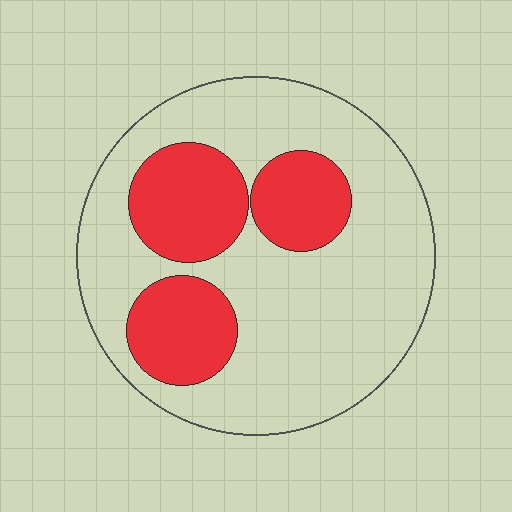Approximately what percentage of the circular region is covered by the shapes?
Approximately 30%.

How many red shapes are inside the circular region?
3.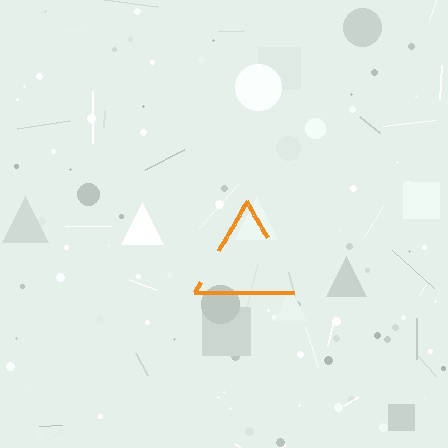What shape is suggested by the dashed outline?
The dashed outline suggests a triangle.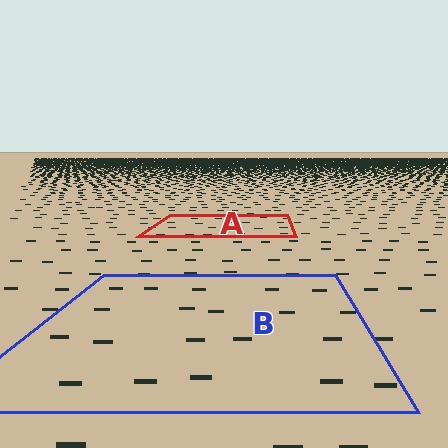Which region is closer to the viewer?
Region B is closer. The texture elements there are larger and more spread out.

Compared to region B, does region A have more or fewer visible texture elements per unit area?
Region A has more texture elements per unit area — they are packed more densely because it is farther away.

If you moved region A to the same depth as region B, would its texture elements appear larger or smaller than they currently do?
They would appear larger. At a closer depth, the same texture elements are projected at a bigger on-screen size.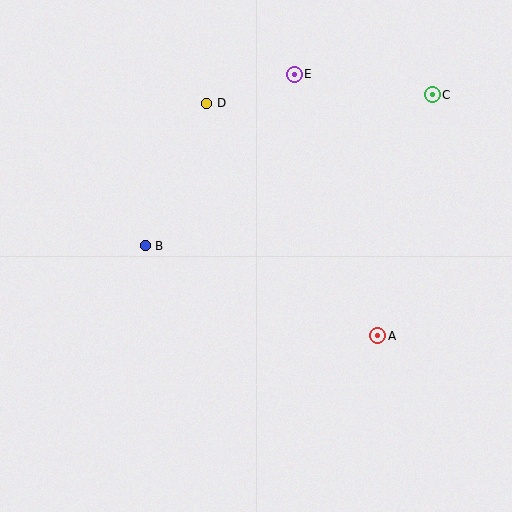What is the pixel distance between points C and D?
The distance between C and D is 226 pixels.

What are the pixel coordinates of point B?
Point B is at (145, 246).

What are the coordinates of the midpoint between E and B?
The midpoint between E and B is at (220, 160).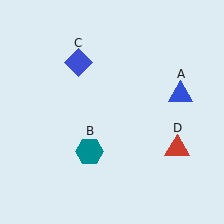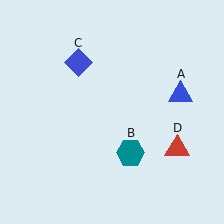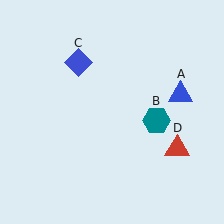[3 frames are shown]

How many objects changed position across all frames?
1 object changed position: teal hexagon (object B).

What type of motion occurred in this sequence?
The teal hexagon (object B) rotated counterclockwise around the center of the scene.